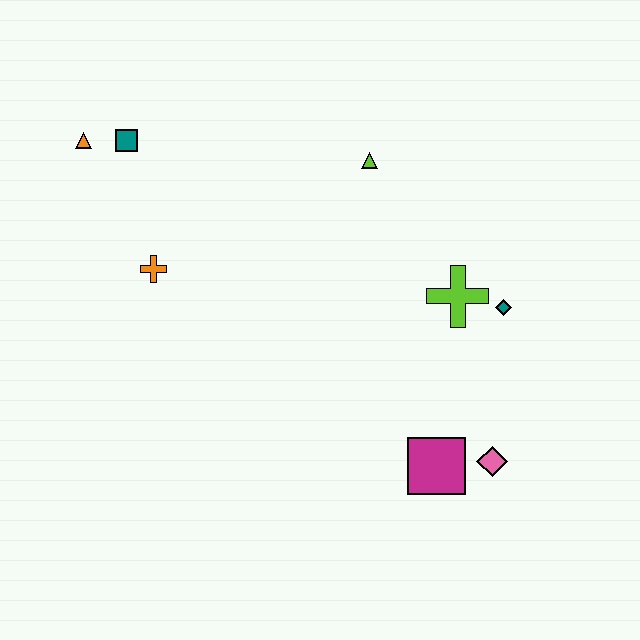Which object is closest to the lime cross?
The teal diamond is closest to the lime cross.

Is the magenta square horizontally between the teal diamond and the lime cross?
No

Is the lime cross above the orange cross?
No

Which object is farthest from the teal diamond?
The orange triangle is farthest from the teal diamond.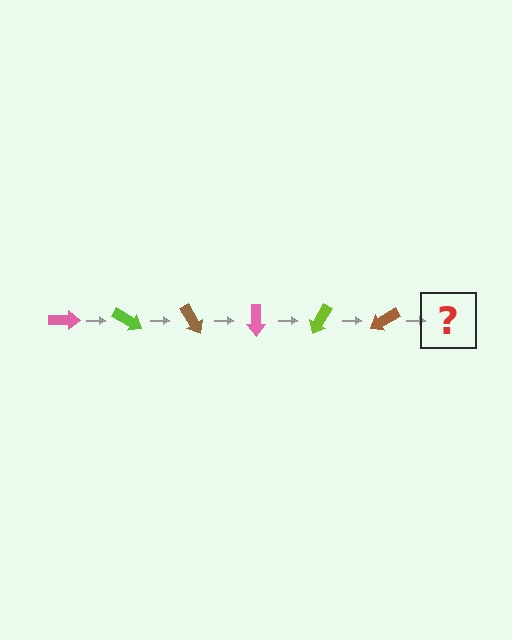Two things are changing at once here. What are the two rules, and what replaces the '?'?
The two rules are that it rotates 30 degrees each step and the color cycles through pink, lime, and brown. The '?' should be a pink arrow, rotated 180 degrees from the start.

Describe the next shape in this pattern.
It should be a pink arrow, rotated 180 degrees from the start.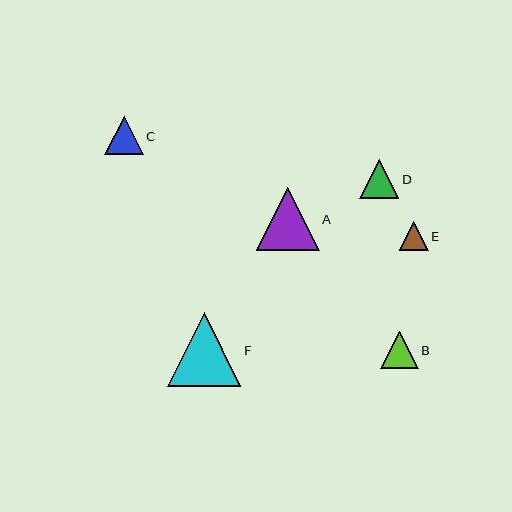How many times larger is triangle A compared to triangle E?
Triangle A is approximately 2.2 times the size of triangle E.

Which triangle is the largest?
Triangle F is the largest with a size of approximately 74 pixels.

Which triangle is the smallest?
Triangle E is the smallest with a size of approximately 29 pixels.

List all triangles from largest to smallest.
From largest to smallest: F, A, D, C, B, E.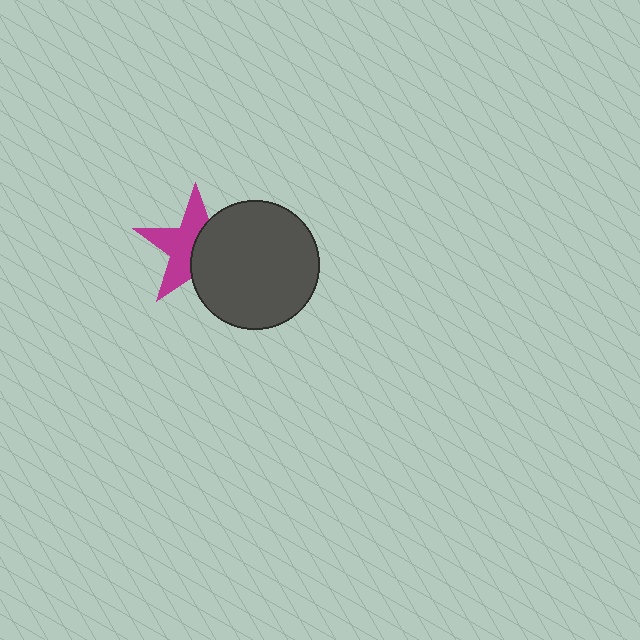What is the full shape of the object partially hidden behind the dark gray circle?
The partially hidden object is a magenta star.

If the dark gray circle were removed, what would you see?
You would see the complete magenta star.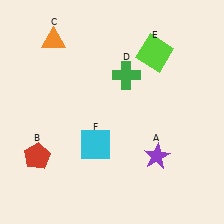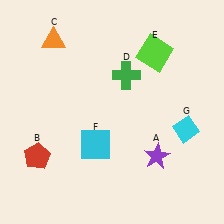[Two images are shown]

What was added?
A cyan diamond (G) was added in Image 2.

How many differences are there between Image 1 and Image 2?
There is 1 difference between the two images.